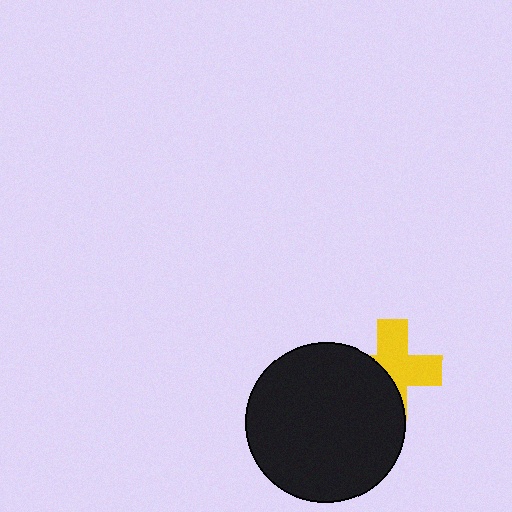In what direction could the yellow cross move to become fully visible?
The yellow cross could move toward the upper-right. That would shift it out from behind the black circle entirely.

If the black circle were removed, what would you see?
You would see the complete yellow cross.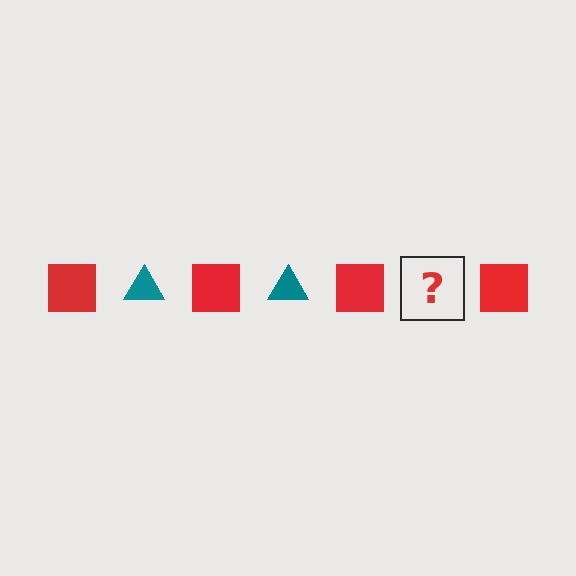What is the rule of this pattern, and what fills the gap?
The rule is that the pattern alternates between red square and teal triangle. The gap should be filled with a teal triangle.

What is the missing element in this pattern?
The missing element is a teal triangle.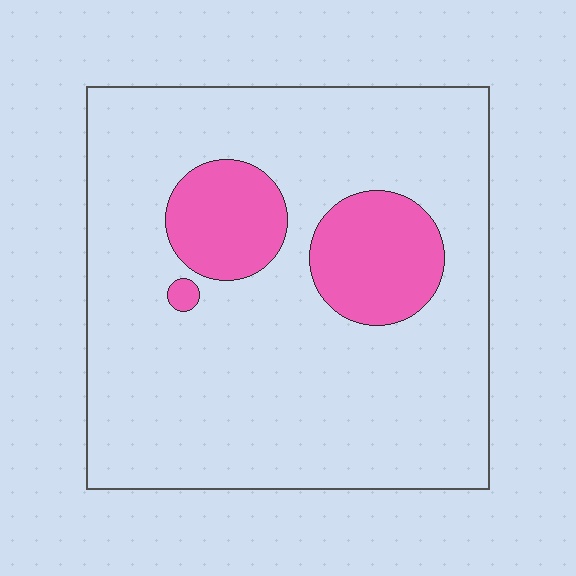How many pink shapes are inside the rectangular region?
3.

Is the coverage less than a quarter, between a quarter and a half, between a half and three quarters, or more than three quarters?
Less than a quarter.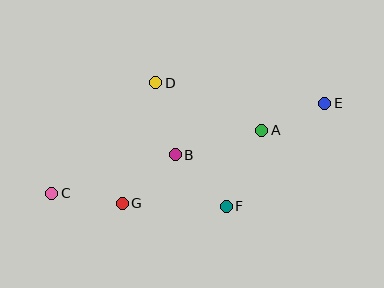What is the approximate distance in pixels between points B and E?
The distance between B and E is approximately 158 pixels.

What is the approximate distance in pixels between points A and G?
The distance between A and G is approximately 157 pixels.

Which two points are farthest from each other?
Points C and E are farthest from each other.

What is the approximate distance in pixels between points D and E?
The distance between D and E is approximately 170 pixels.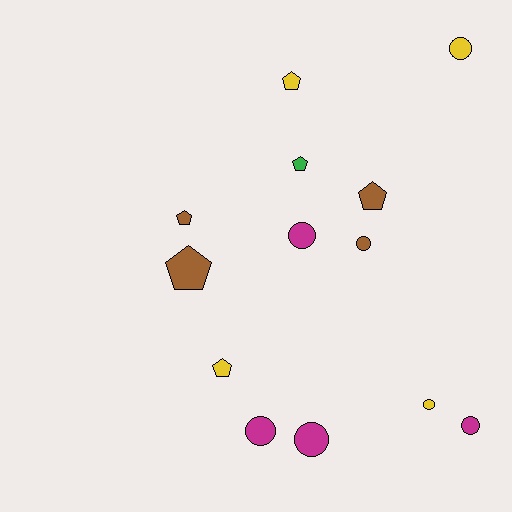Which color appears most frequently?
Yellow, with 4 objects.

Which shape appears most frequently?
Circle, with 7 objects.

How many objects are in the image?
There are 13 objects.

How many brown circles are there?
There is 1 brown circle.